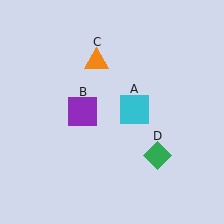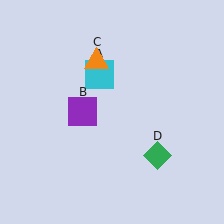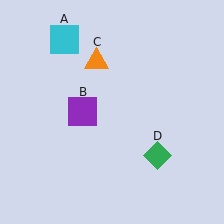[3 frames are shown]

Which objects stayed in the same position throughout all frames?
Purple square (object B) and orange triangle (object C) and green diamond (object D) remained stationary.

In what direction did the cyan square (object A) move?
The cyan square (object A) moved up and to the left.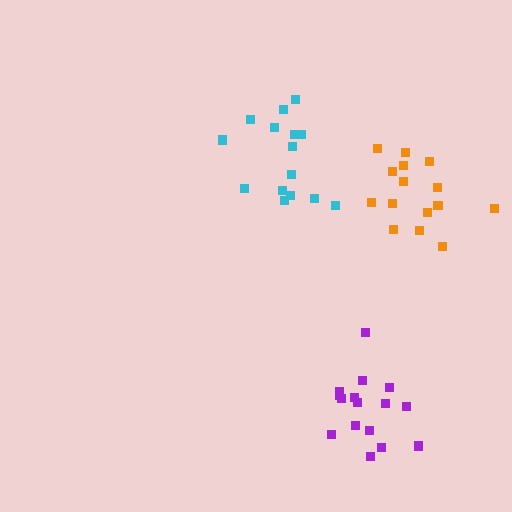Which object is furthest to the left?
The cyan cluster is leftmost.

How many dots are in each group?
Group 1: 15 dots, Group 2: 15 dots, Group 3: 16 dots (46 total).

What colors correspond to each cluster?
The clusters are colored: cyan, orange, purple.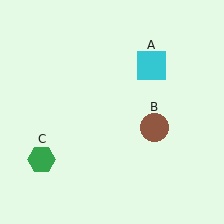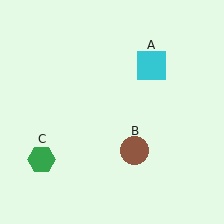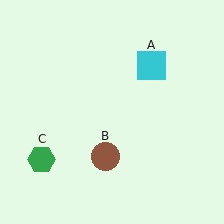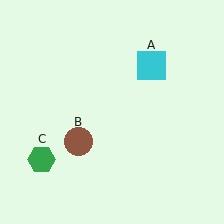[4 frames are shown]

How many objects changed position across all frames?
1 object changed position: brown circle (object B).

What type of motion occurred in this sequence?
The brown circle (object B) rotated clockwise around the center of the scene.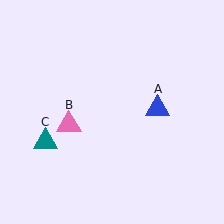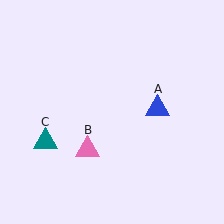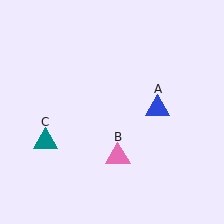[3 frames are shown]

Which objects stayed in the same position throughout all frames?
Blue triangle (object A) and teal triangle (object C) remained stationary.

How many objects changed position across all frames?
1 object changed position: pink triangle (object B).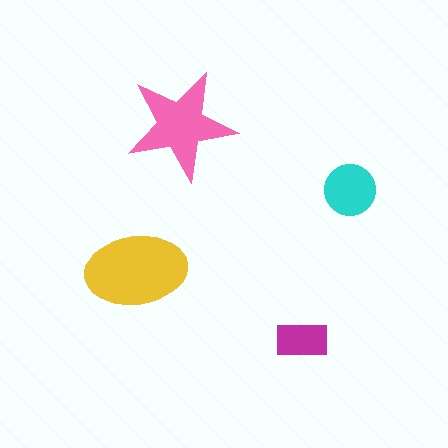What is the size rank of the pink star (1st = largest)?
2nd.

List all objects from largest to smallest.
The yellow ellipse, the pink star, the cyan circle, the magenta rectangle.